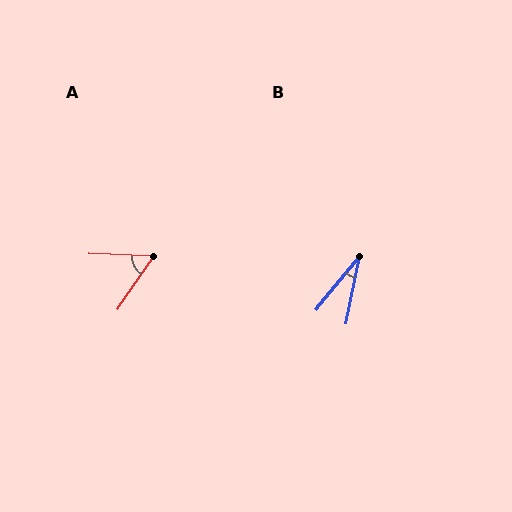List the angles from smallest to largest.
B (28°), A (58°).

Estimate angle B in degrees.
Approximately 28 degrees.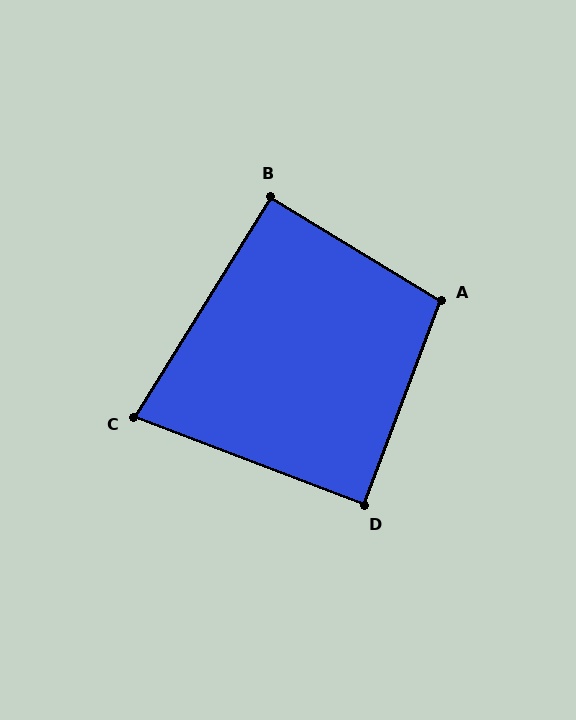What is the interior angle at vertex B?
Approximately 90 degrees (approximately right).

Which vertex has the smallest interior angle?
C, at approximately 79 degrees.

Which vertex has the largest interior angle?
A, at approximately 101 degrees.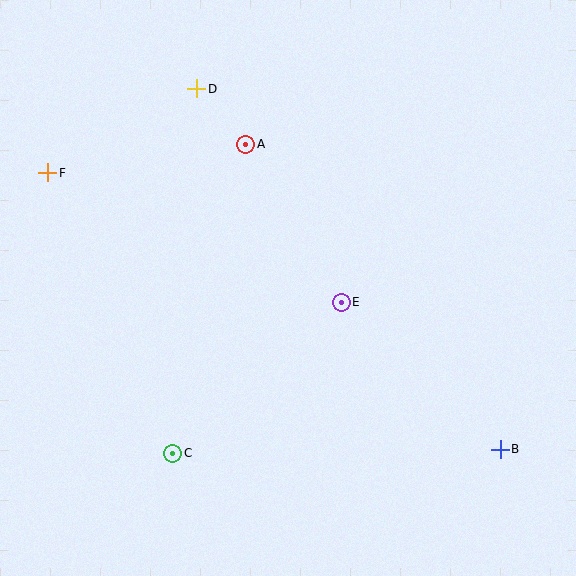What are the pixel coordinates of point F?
Point F is at (48, 173).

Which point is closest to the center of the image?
Point E at (341, 302) is closest to the center.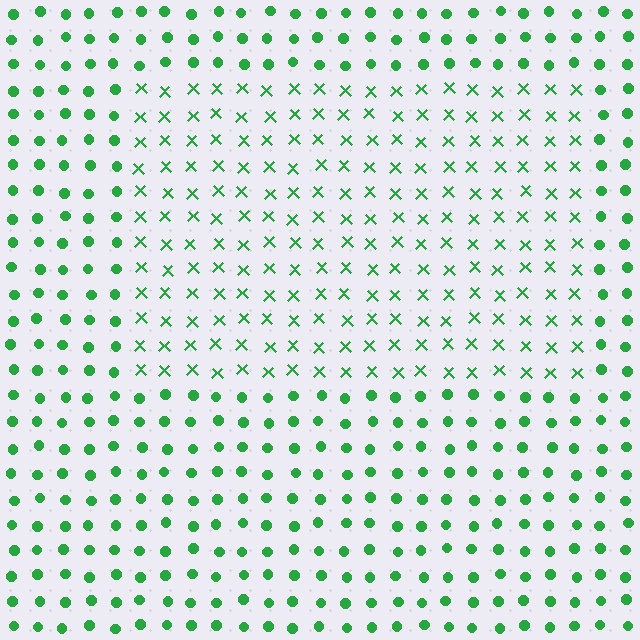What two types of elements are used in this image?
The image uses X marks inside the rectangle region and circles outside it.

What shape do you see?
I see a rectangle.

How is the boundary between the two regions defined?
The boundary is defined by a change in element shape: X marks inside vs. circles outside. All elements share the same color and spacing.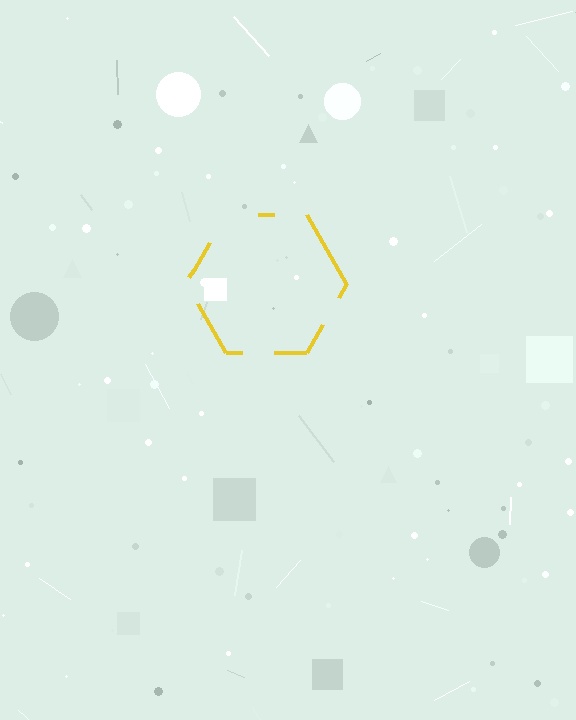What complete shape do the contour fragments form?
The contour fragments form a hexagon.